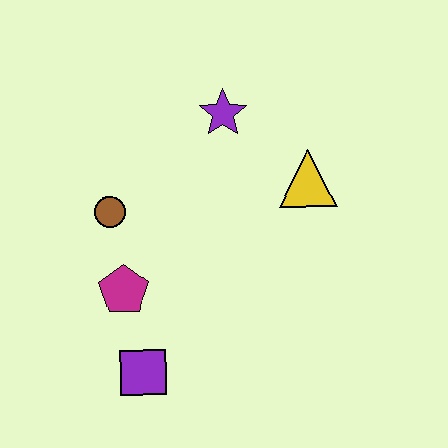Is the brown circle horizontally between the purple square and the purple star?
No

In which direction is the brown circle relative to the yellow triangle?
The brown circle is to the left of the yellow triangle.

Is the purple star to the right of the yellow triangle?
No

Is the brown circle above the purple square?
Yes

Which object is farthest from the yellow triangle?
The purple square is farthest from the yellow triangle.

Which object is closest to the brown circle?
The magenta pentagon is closest to the brown circle.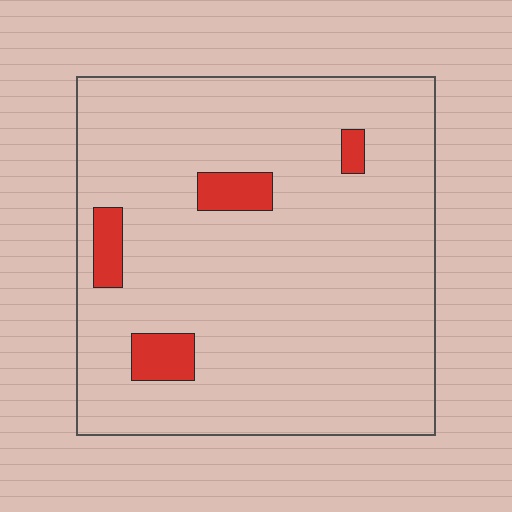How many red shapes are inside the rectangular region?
4.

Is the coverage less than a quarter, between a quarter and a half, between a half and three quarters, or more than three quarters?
Less than a quarter.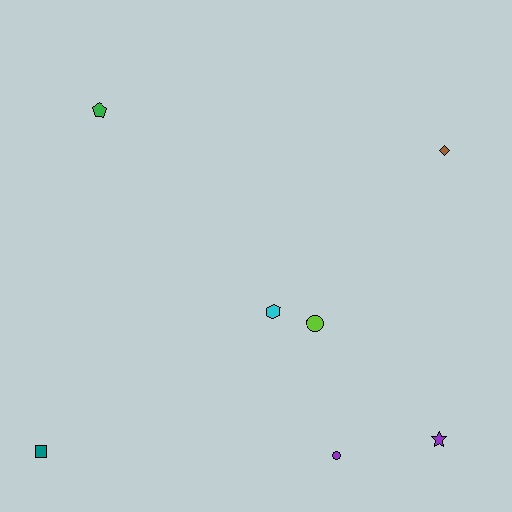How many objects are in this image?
There are 7 objects.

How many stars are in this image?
There is 1 star.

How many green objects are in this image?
There is 1 green object.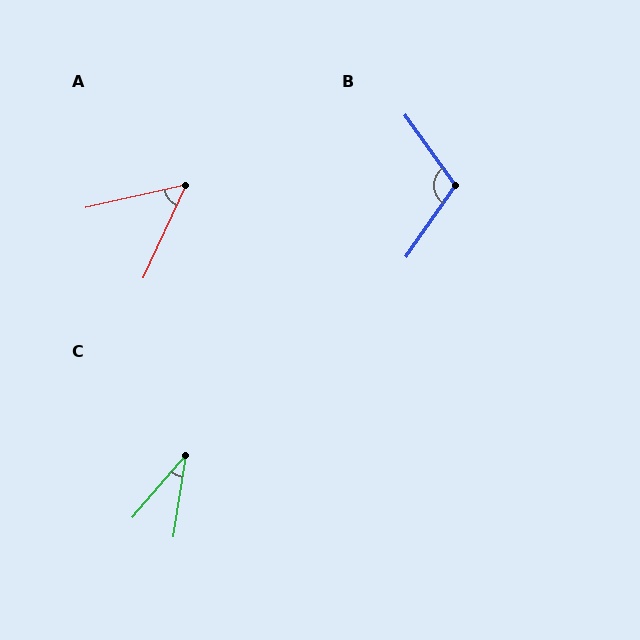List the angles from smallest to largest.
C (32°), A (52°), B (109°).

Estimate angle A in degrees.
Approximately 52 degrees.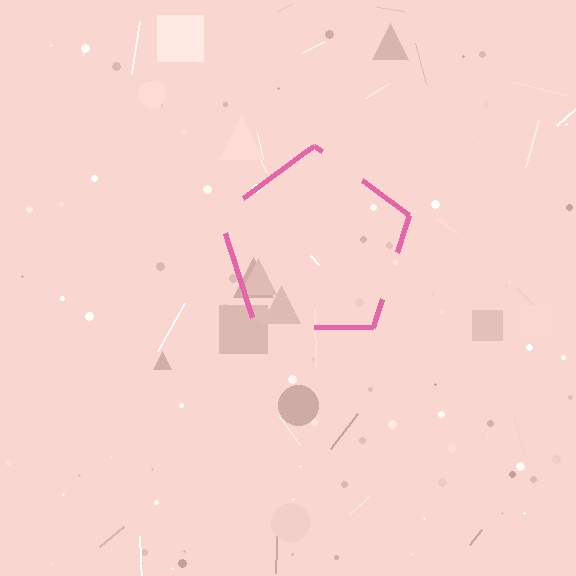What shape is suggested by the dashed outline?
The dashed outline suggests a pentagon.